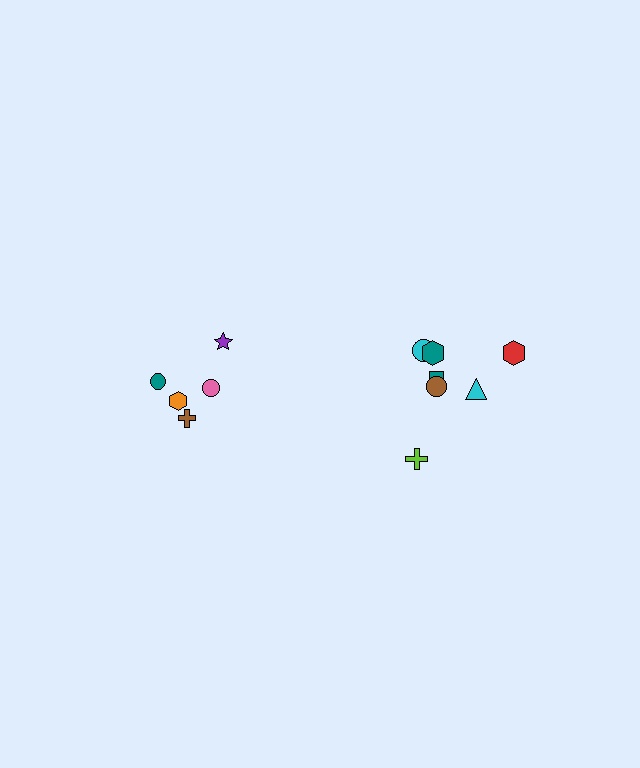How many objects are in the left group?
There are 5 objects.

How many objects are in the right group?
There are 7 objects.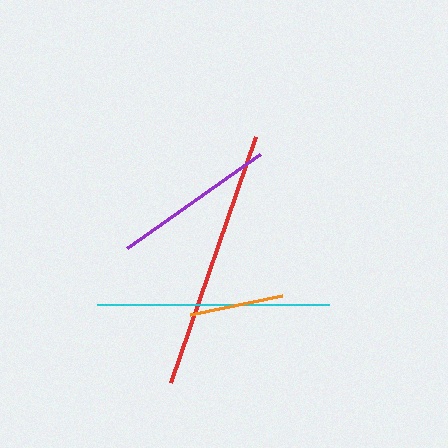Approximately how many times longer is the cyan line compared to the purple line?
The cyan line is approximately 1.4 times the length of the purple line.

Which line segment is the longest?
The red line is the longest at approximately 260 pixels.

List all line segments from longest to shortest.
From longest to shortest: red, cyan, purple, orange.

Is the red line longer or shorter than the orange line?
The red line is longer than the orange line.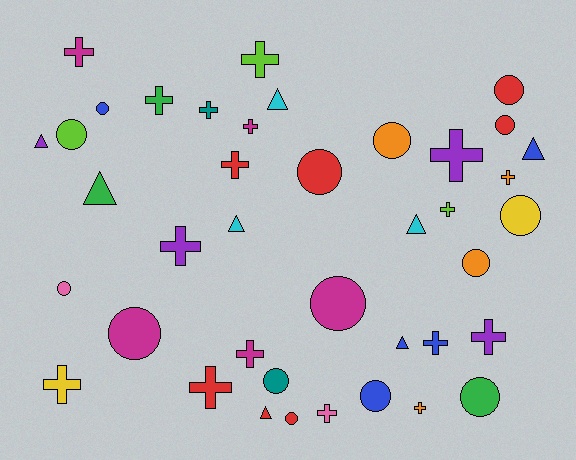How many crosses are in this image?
There are 17 crosses.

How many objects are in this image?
There are 40 objects.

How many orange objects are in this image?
There are 4 orange objects.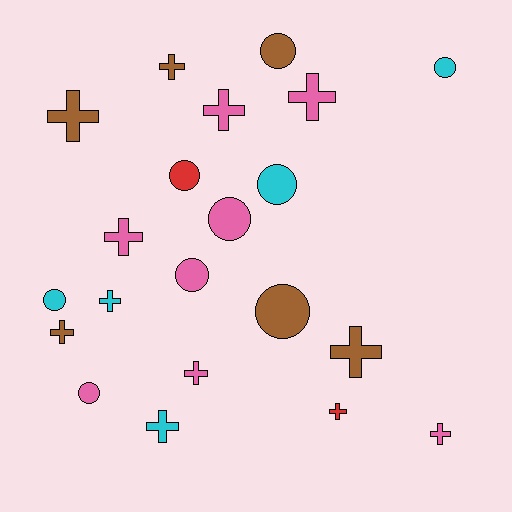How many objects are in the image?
There are 21 objects.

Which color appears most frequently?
Pink, with 8 objects.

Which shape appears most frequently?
Cross, with 12 objects.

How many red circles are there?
There is 1 red circle.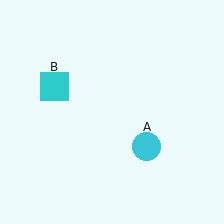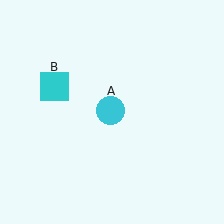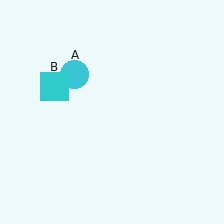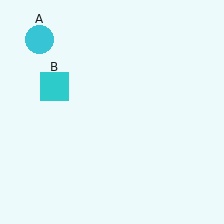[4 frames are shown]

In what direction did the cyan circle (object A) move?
The cyan circle (object A) moved up and to the left.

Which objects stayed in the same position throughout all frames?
Cyan square (object B) remained stationary.